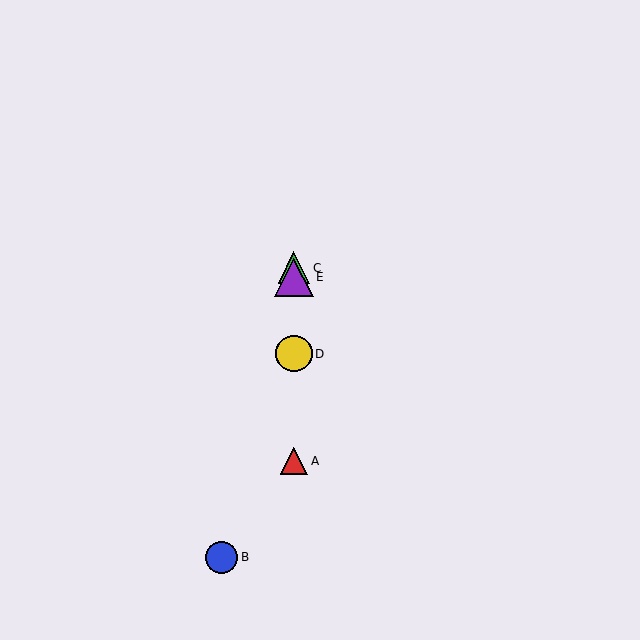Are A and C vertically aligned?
Yes, both are at x≈294.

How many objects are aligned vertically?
4 objects (A, C, D, E) are aligned vertically.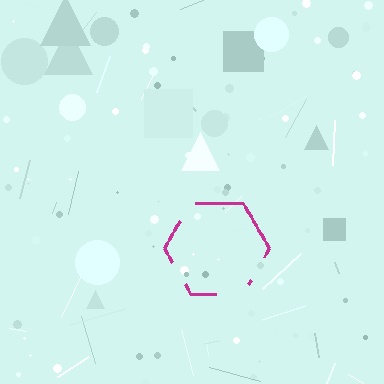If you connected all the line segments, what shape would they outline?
They would outline a hexagon.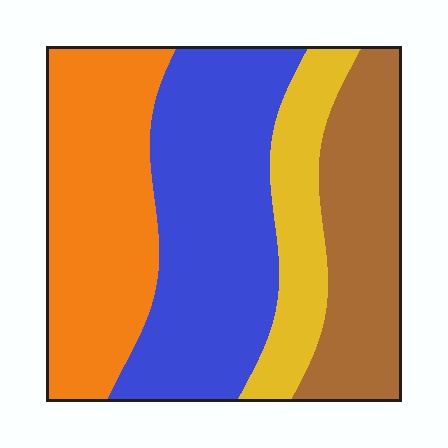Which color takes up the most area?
Blue, at roughly 35%.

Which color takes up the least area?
Yellow, at roughly 15%.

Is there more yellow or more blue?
Blue.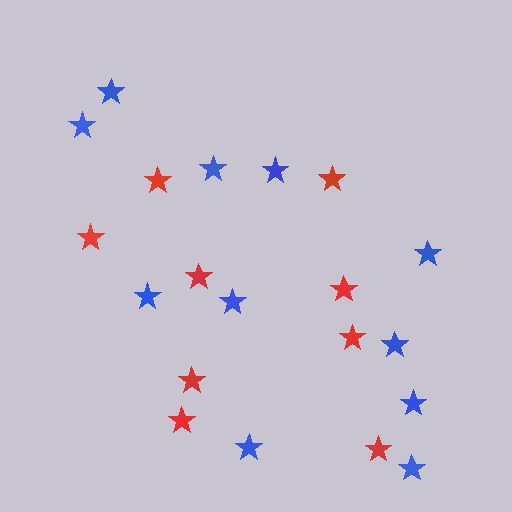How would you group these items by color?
There are 2 groups: one group of blue stars (11) and one group of red stars (9).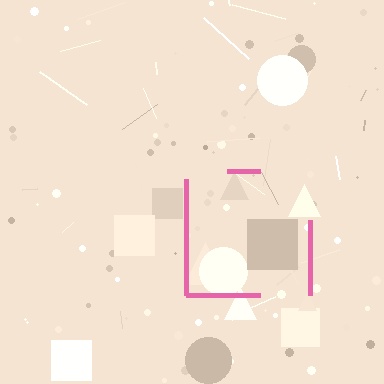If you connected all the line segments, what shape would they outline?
They would outline a square.